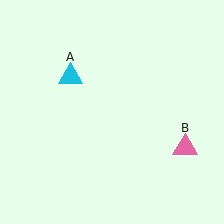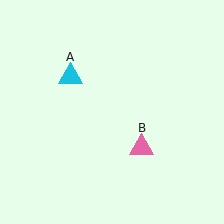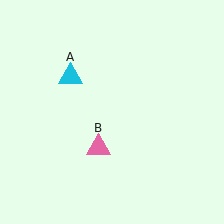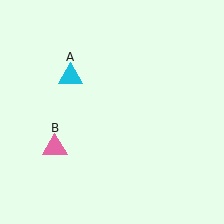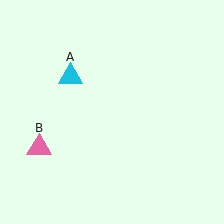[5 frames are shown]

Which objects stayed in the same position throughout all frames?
Cyan triangle (object A) remained stationary.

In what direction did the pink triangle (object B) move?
The pink triangle (object B) moved left.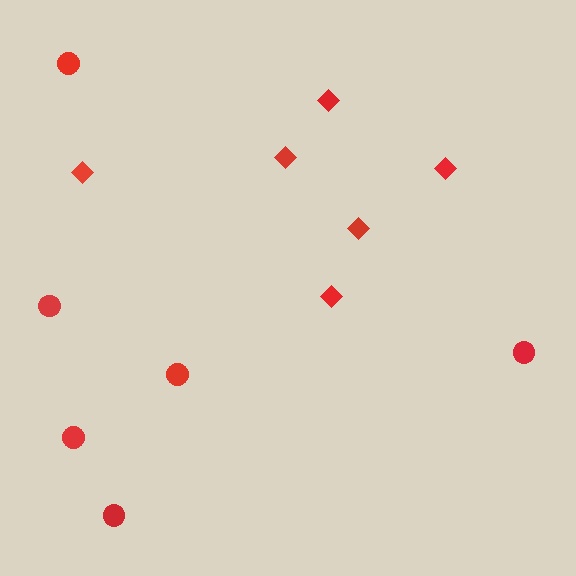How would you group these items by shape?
There are 2 groups: one group of circles (6) and one group of diamonds (6).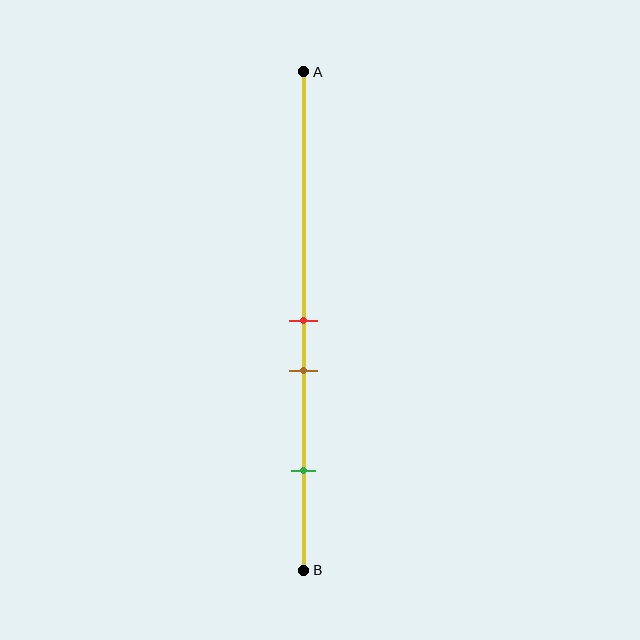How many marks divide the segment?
There are 3 marks dividing the segment.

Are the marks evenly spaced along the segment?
No, the marks are not evenly spaced.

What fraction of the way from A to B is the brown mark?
The brown mark is approximately 60% (0.6) of the way from A to B.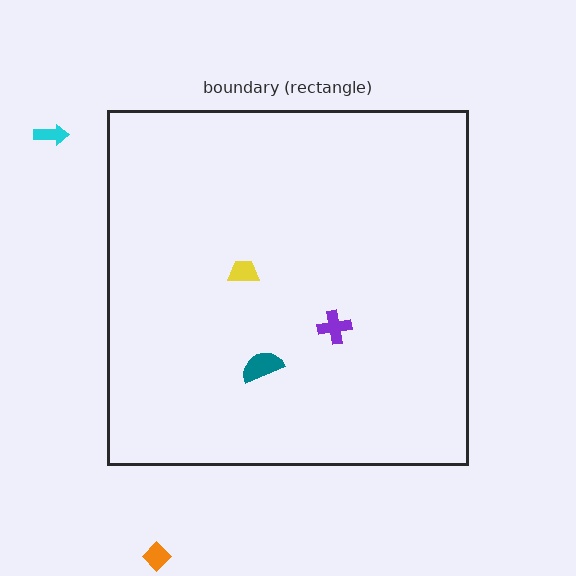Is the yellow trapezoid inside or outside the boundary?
Inside.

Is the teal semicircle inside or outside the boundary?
Inside.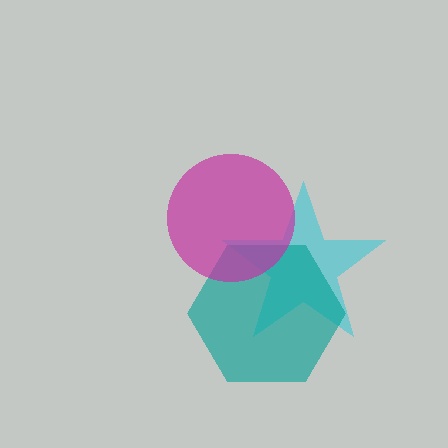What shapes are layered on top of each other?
The layered shapes are: a cyan star, a teal hexagon, a magenta circle.